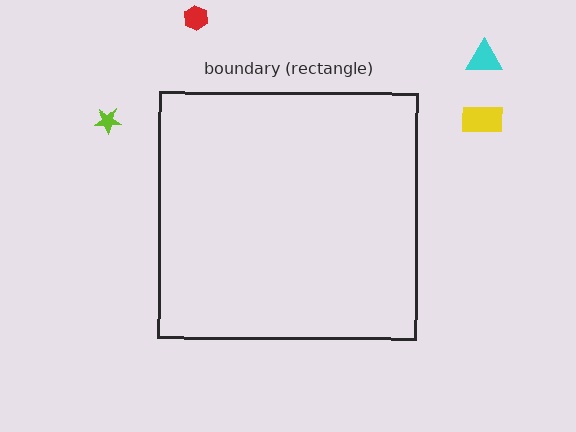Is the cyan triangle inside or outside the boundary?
Outside.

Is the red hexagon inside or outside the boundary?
Outside.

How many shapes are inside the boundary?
0 inside, 4 outside.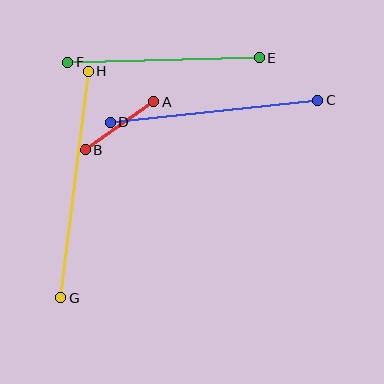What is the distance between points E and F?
The distance is approximately 192 pixels.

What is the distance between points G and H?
The distance is approximately 228 pixels.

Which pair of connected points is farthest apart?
Points G and H are farthest apart.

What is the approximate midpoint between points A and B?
The midpoint is at approximately (119, 126) pixels.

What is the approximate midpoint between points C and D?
The midpoint is at approximately (214, 111) pixels.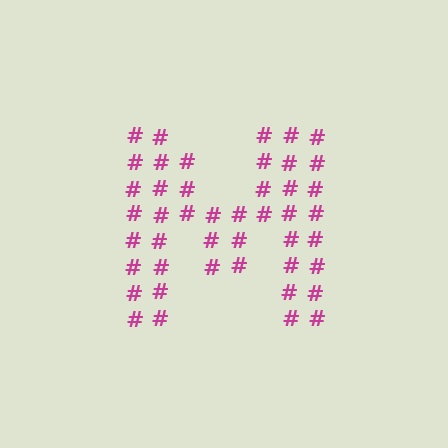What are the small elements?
The small elements are hash symbols.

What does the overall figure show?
The overall figure shows the letter M.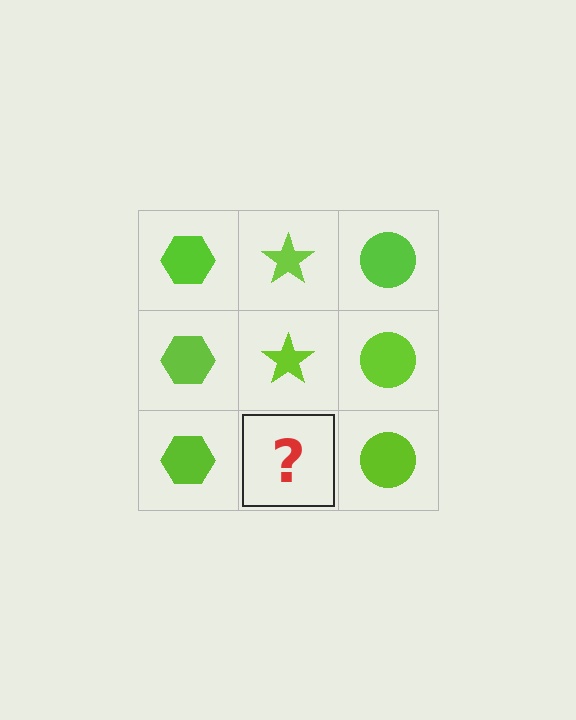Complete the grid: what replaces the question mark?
The question mark should be replaced with a lime star.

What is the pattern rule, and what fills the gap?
The rule is that each column has a consistent shape. The gap should be filled with a lime star.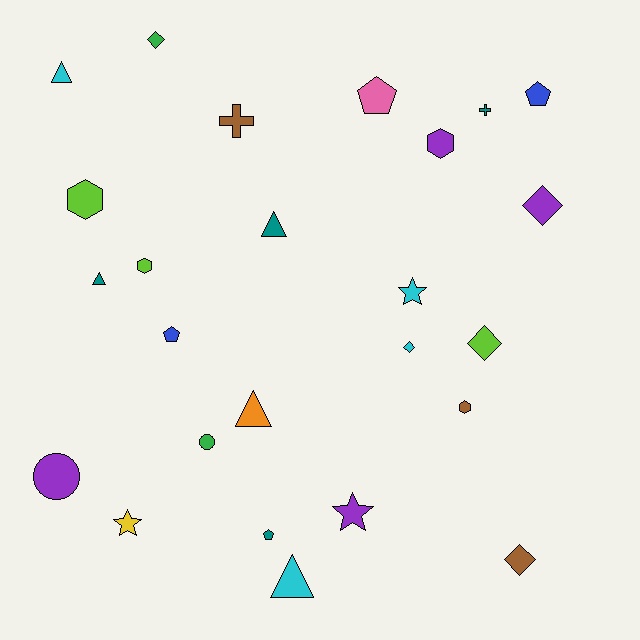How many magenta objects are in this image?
There are no magenta objects.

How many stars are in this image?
There are 3 stars.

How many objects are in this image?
There are 25 objects.